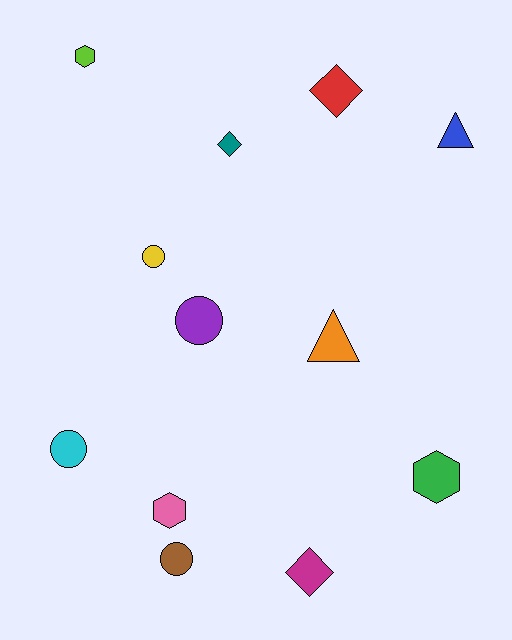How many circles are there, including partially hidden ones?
There are 4 circles.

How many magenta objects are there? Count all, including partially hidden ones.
There is 1 magenta object.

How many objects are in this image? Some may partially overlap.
There are 12 objects.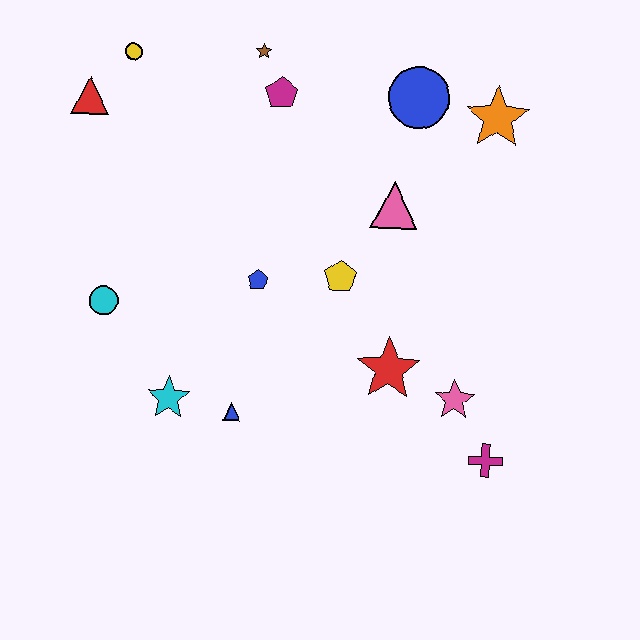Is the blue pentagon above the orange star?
No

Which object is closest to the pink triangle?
The yellow pentagon is closest to the pink triangle.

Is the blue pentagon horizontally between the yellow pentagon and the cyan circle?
Yes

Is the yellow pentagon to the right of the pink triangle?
No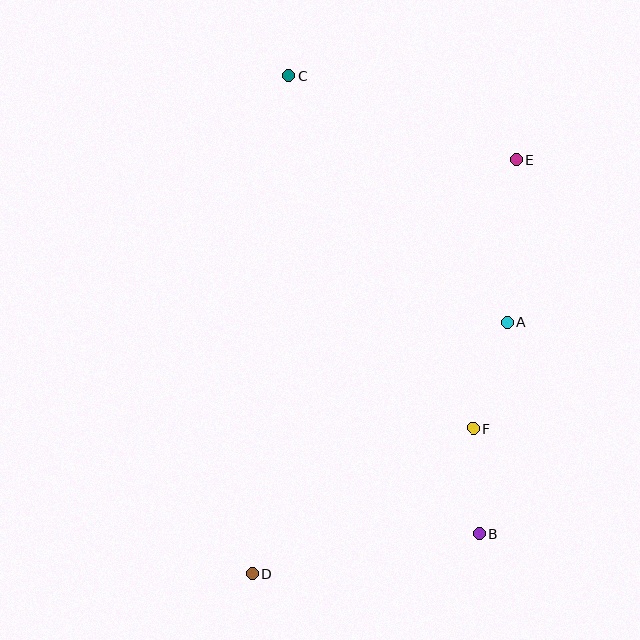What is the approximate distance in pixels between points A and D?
The distance between A and D is approximately 358 pixels.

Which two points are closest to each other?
Points B and F are closest to each other.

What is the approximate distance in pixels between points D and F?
The distance between D and F is approximately 264 pixels.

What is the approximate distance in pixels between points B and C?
The distance between B and C is approximately 496 pixels.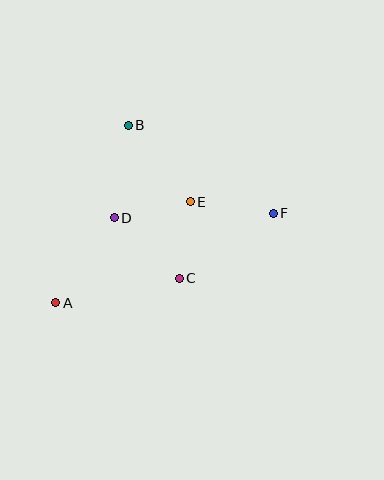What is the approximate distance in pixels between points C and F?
The distance between C and F is approximately 114 pixels.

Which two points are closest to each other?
Points C and E are closest to each other.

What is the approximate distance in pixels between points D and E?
The distance between D and E is approximately 77 pixels.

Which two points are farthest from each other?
Points A and F are farthest from each other.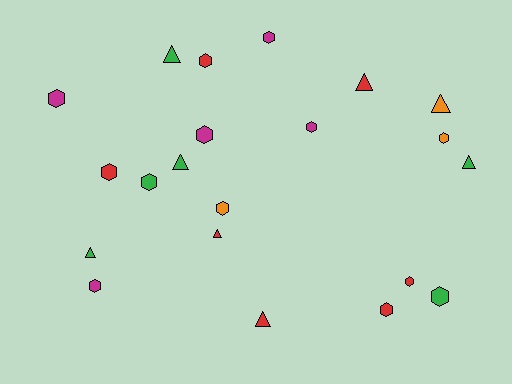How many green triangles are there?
There are 4 green triangles.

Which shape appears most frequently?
Hexagon, with 13 objects.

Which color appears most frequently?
Red, with 7 objects.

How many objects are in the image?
There are 21 objects.